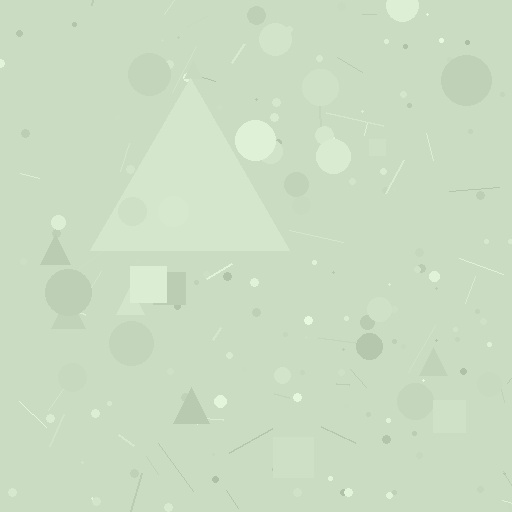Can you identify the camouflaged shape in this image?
The camouflaged shape is a triangle.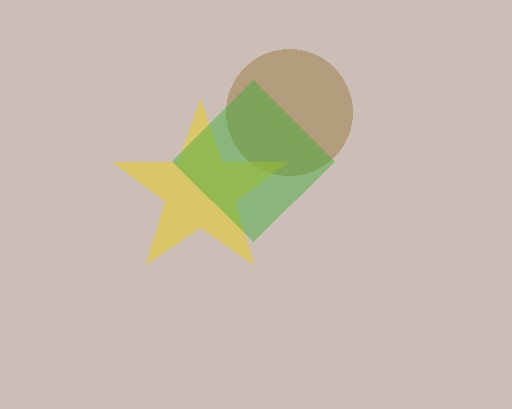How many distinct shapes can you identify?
There are 3 distinct shapes: a brown circle, a yellow star, a green diamond.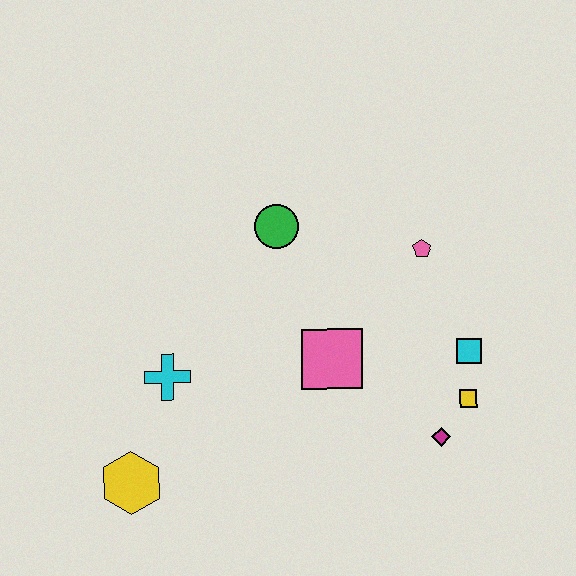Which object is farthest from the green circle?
The yellow hexagon is farthest from the green circle.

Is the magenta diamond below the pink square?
Yes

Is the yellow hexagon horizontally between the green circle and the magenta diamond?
No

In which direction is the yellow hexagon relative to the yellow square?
The yellow hexagon is to the left of the yellow square.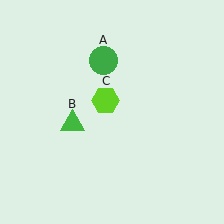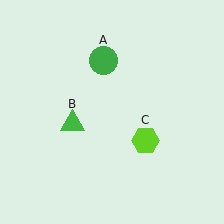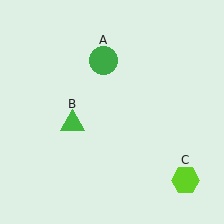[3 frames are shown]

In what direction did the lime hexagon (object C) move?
The lime hexagon (object C) moved down and to the right.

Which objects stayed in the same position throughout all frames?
Green circle (object A) and green triangle (object B) remained stationary.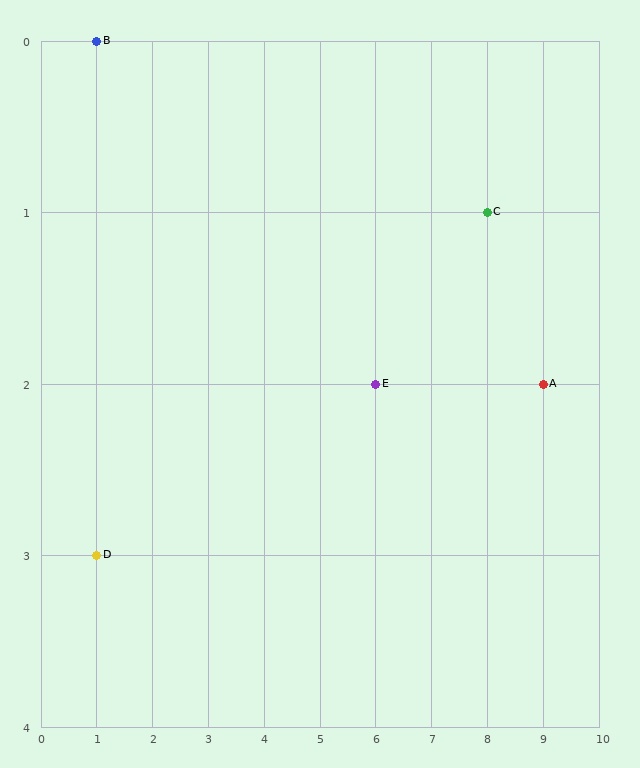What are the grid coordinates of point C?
Point C is at grid coordinates (8, 1).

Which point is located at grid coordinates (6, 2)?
Point E is at (6, 2).